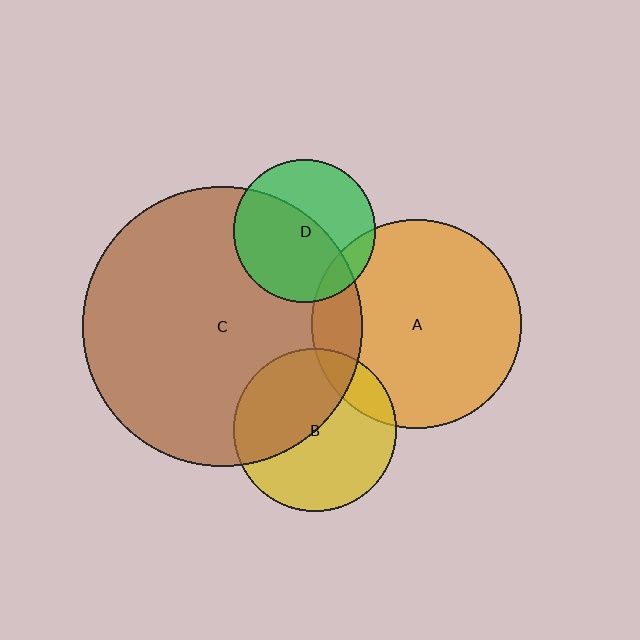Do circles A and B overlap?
Yes.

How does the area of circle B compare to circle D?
Approximately 1.3 times.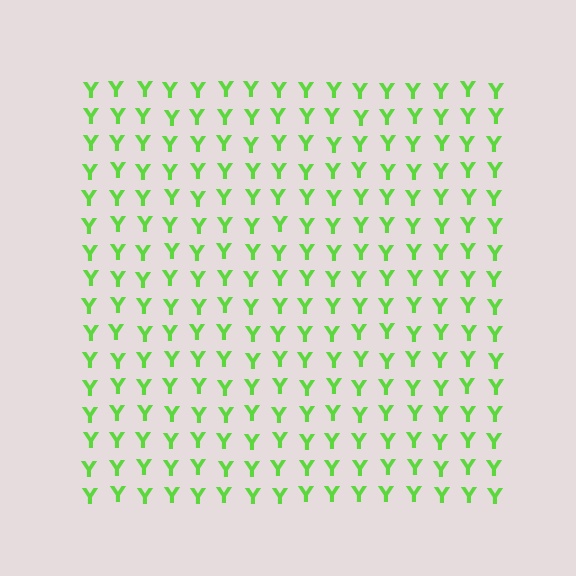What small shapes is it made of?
It is made of small letter Y's.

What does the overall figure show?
The overall figure shows a square.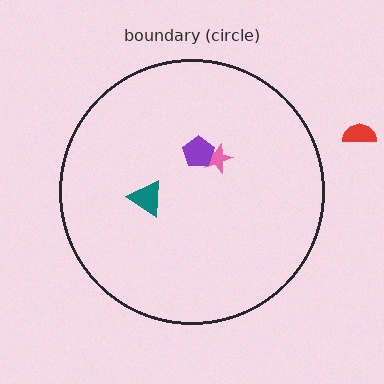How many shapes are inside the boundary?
3 inside, 1 outside.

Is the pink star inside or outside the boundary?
Inside.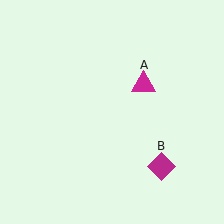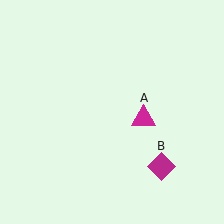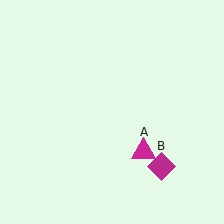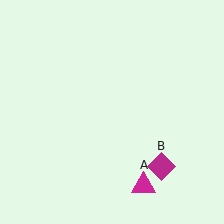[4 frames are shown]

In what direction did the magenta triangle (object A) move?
The magenta triangle (object A) moved down.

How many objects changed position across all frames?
1 object changed position: magenta triangle (object A).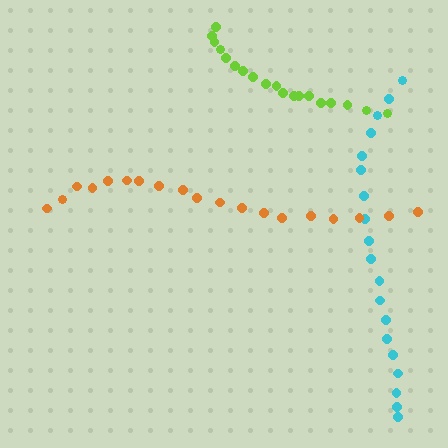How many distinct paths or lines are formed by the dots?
There are 3 distinct paths.